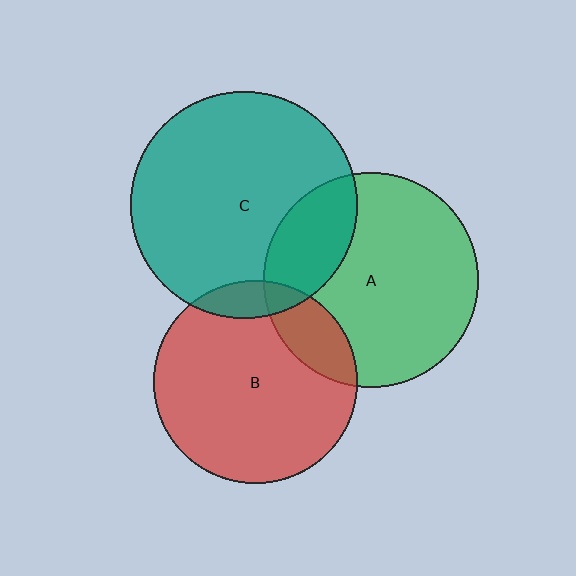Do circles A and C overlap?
Yes.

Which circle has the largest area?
Circle C (teal).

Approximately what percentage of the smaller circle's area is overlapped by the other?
Approximately 25%.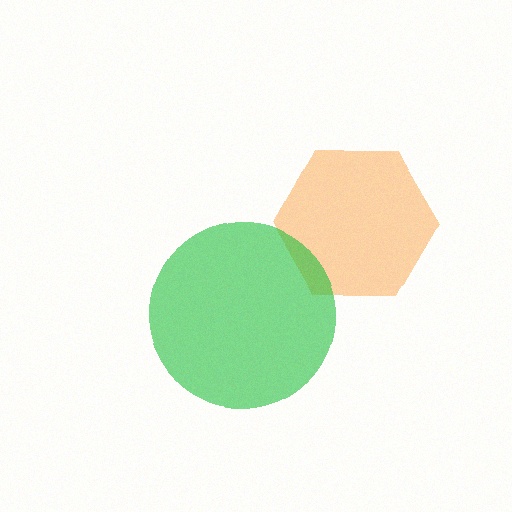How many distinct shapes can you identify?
There are 2 distinct shapes: an orange hexagon, a green circle.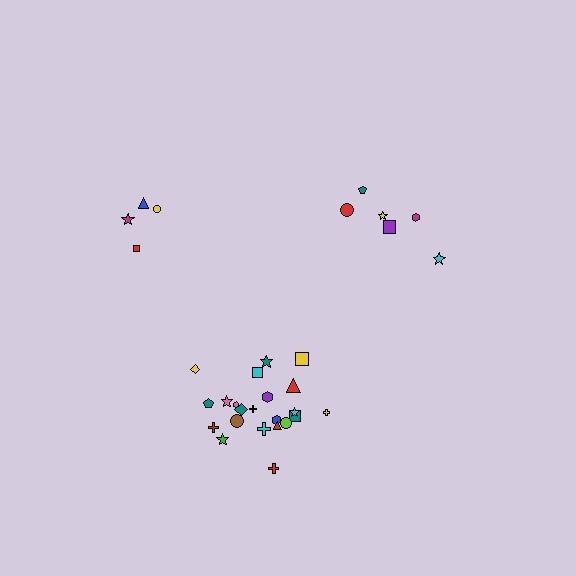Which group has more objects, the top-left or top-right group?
The top-right group.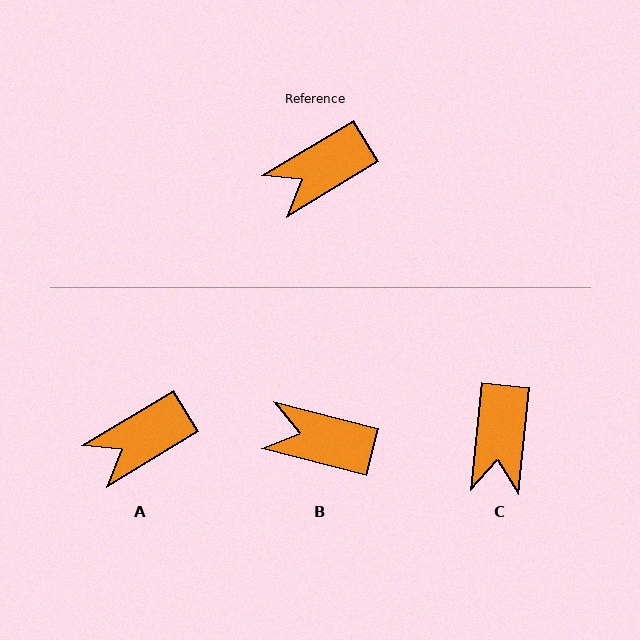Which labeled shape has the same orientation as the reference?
A.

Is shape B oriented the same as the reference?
No, it is off by about 46 degrees.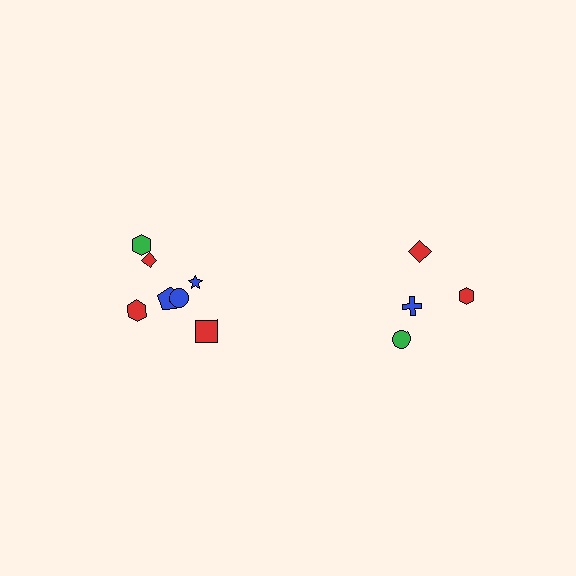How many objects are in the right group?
There are 4 objects.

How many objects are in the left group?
There are 7 objects.